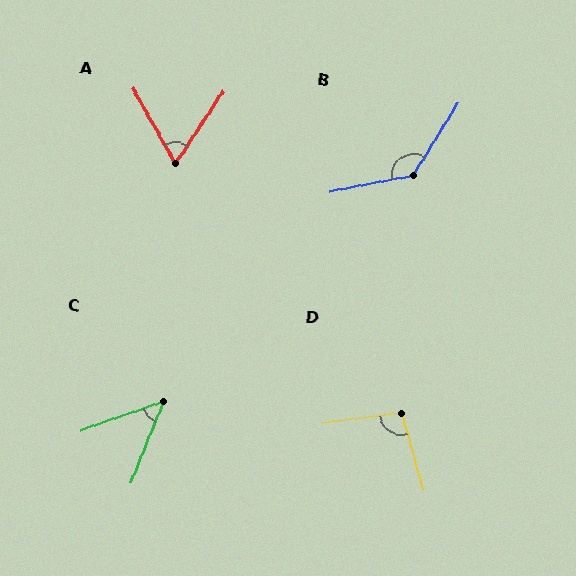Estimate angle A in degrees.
Approximately 63 degrees.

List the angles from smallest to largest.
C (49°), A (63°), D (98°), B (133°).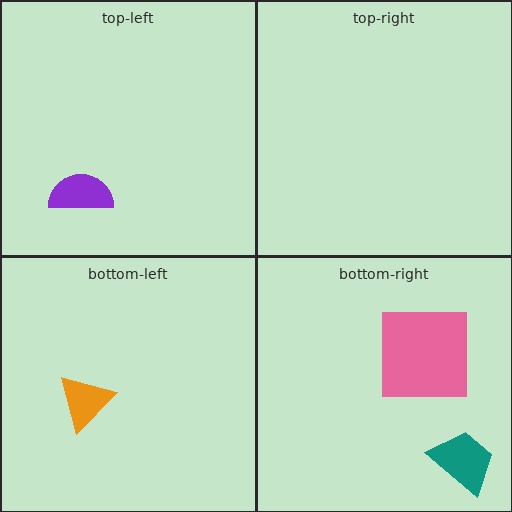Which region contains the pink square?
The bottom-right region.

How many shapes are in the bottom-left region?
1.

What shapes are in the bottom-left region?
The orange triangle.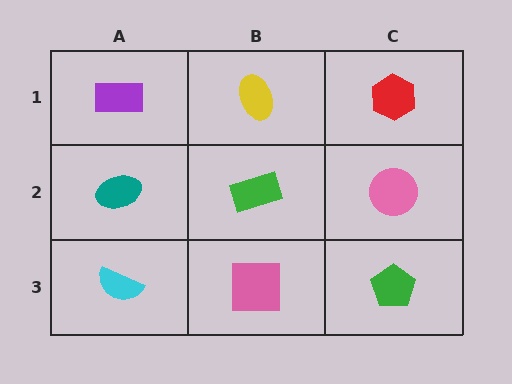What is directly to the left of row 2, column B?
A teal ellipse.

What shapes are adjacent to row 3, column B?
A green rectangle (row 2, column B), a cyan semicircle (row 3, column A), a green pentagon (row 3, column C).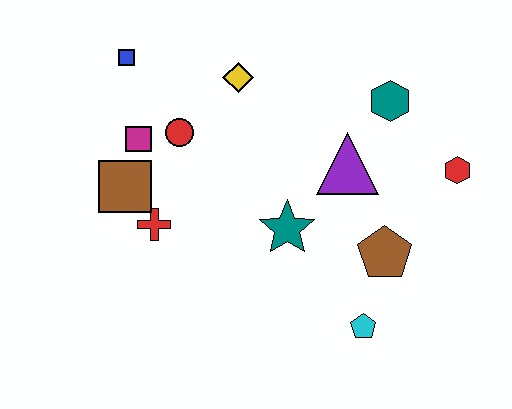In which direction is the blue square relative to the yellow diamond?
The blue square is to the left of the yellow diamond.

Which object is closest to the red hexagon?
The teal hexagon is closest to the red hexagon.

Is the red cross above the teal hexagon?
No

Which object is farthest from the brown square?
The red hexagon is farthest from the brown square.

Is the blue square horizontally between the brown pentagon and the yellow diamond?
No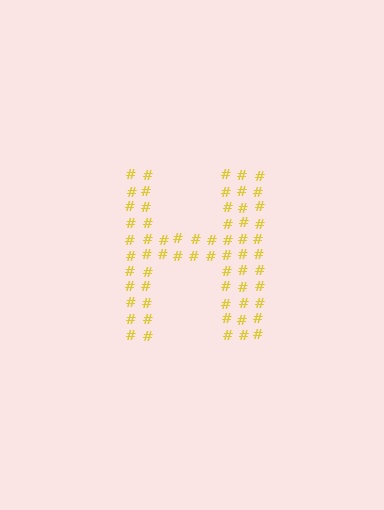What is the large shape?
The large shape is the letter H.